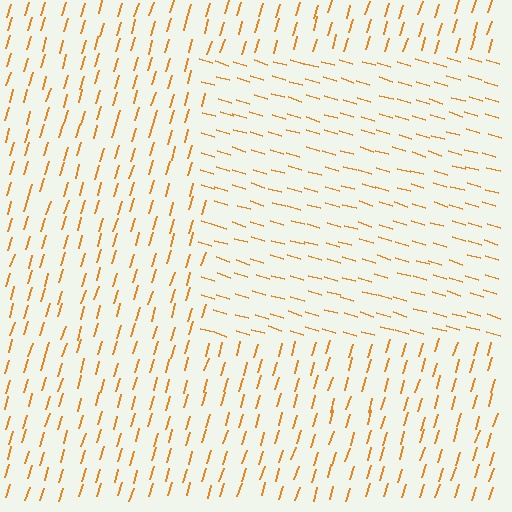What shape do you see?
I see a rectangle.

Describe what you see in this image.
The image is filled with small orange line segments. A rectangle region in the image has lines oriented differently from the surrounding lines, creating a visible texture boundary.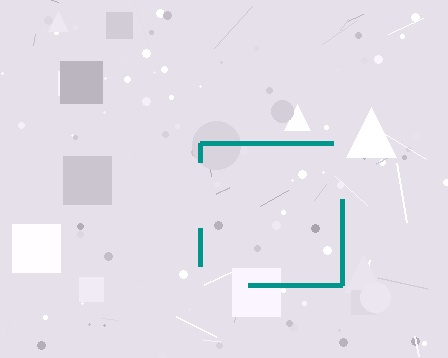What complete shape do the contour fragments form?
The contour fragments form a square.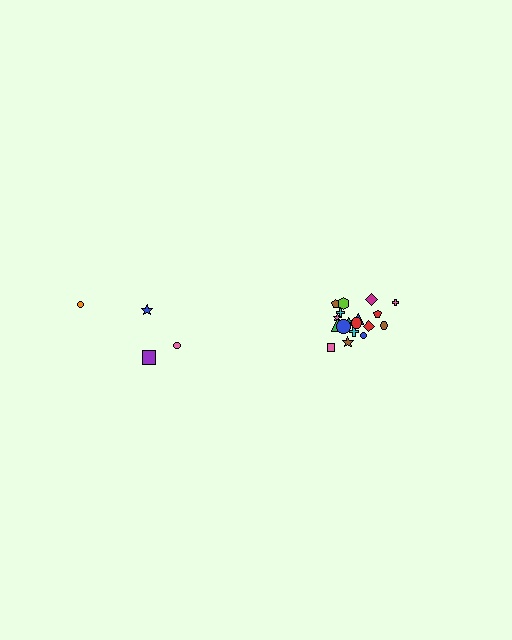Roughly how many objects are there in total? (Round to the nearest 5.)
Roughly 20 objects in total.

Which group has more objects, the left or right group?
The right group.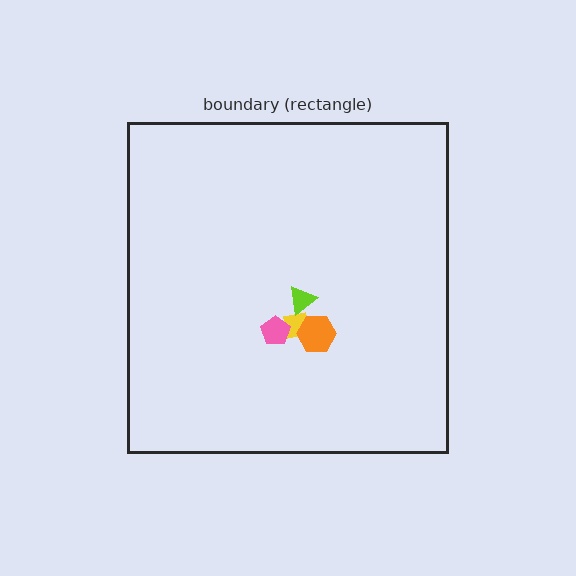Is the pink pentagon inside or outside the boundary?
Inside.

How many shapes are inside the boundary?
4 inside, 0 outside.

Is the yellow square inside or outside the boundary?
Inside.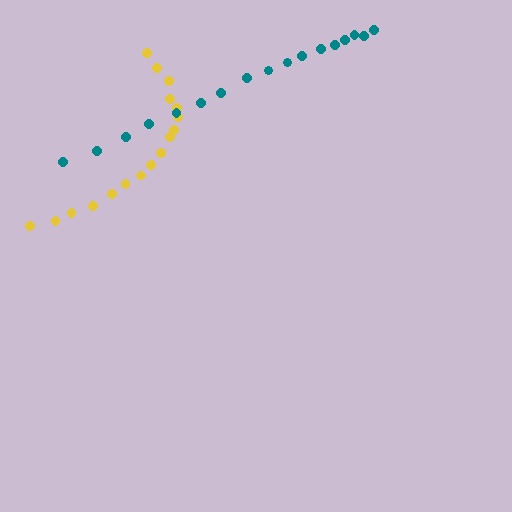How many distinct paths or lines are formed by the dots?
There are 2 distinct paths.